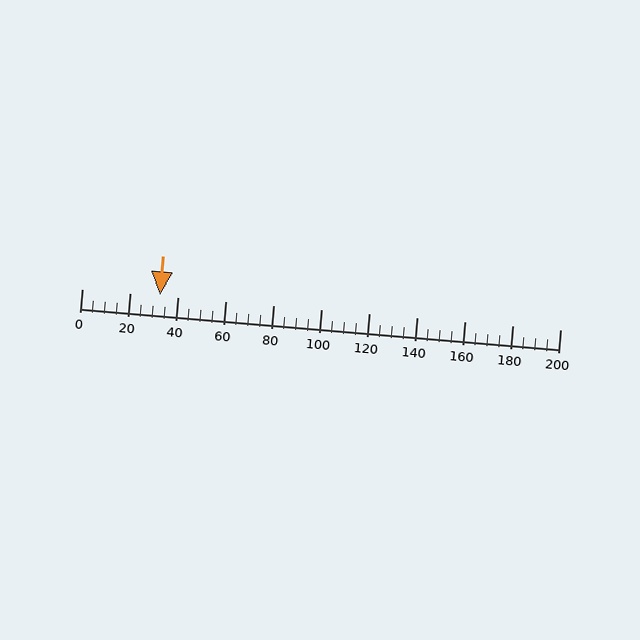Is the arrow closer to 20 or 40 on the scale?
The arrow is closer to 40.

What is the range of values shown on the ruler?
The ruler shows values from 0 to 200.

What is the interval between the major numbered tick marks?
The major tick marks are spaced 20 units apart.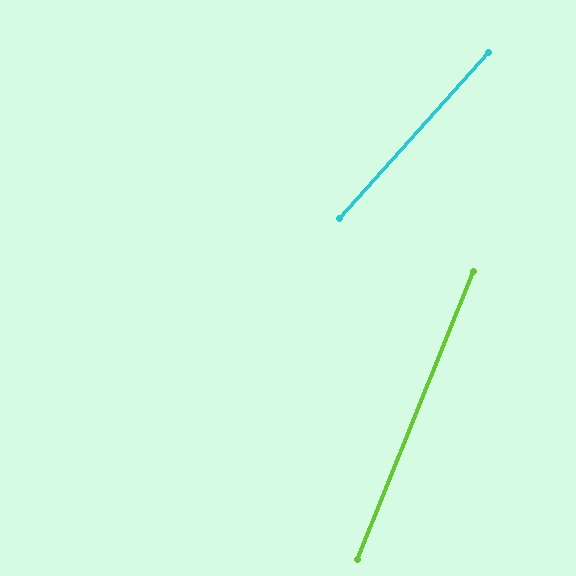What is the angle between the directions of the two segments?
Approximately 20 degrees.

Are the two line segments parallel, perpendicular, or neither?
Neither parallel nor perpendicular — they differ by about 20°.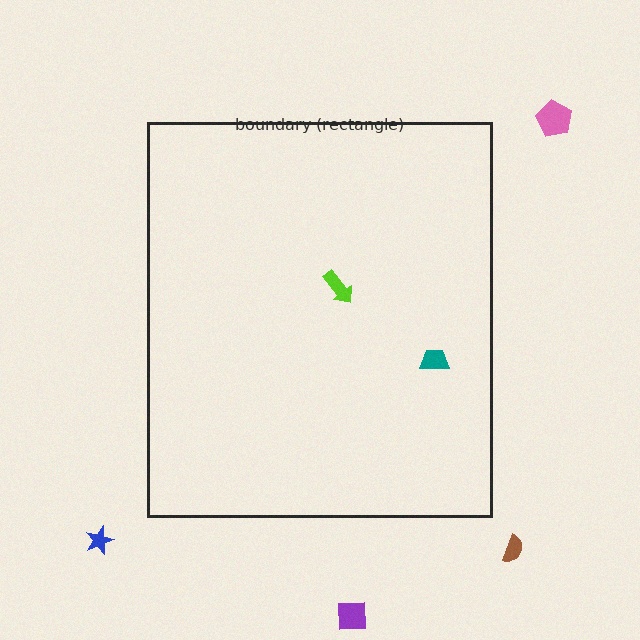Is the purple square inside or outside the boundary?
Outside.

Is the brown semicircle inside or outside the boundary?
Outside.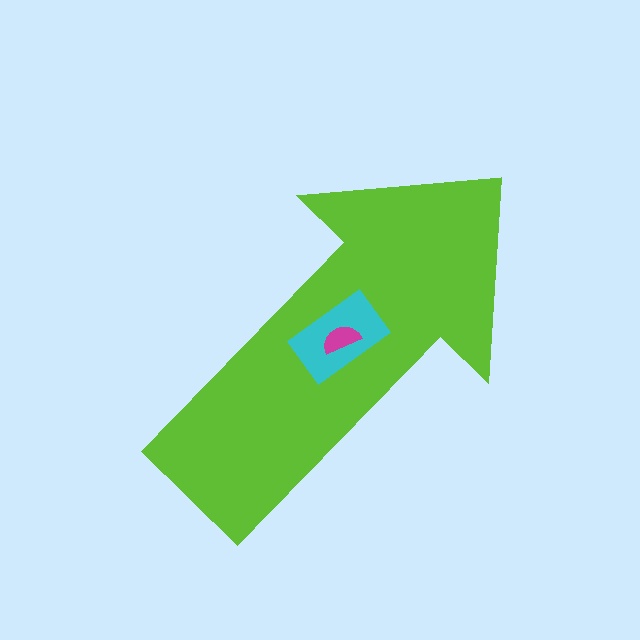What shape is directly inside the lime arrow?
The cyan rectangle.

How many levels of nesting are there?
3.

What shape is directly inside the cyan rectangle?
The magenta semicircle.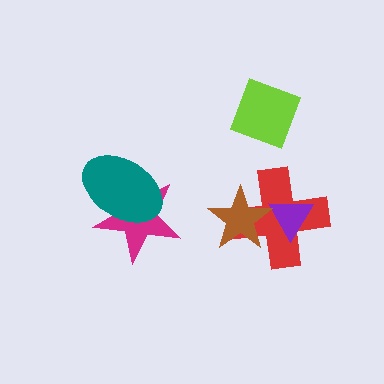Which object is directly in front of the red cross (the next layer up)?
The purple triangle is directly in front of the red cross.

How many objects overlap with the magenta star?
1 object overlaps with the magenta star.